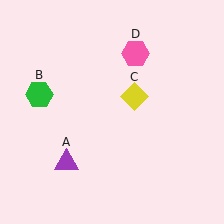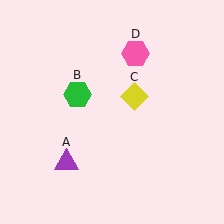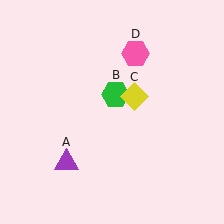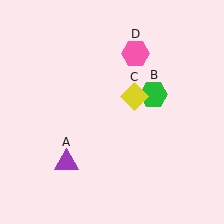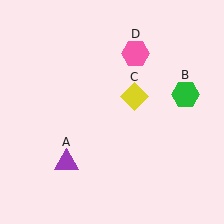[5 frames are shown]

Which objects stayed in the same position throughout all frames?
Purple triangle (object A) and yellow diamond (object C) and pink hexagon (object D) remained stationary.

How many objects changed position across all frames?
1 object changed position: green hexagon (object B).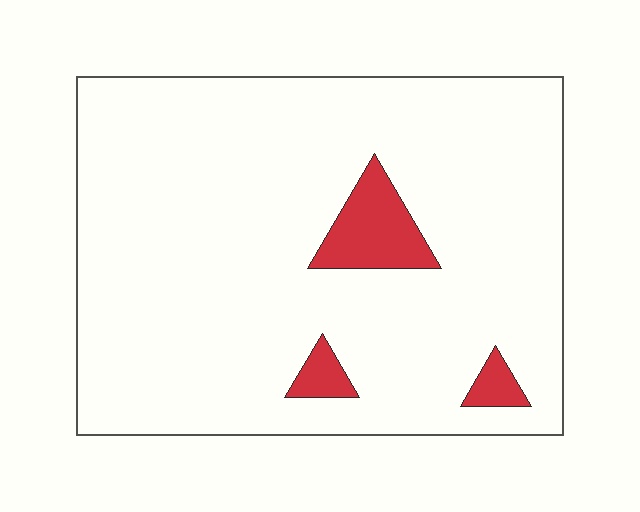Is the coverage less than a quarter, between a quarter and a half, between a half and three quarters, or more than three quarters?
Less than a quarter.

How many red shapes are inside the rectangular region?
3.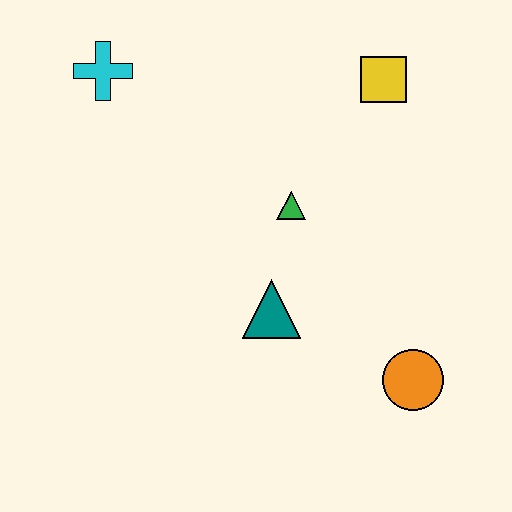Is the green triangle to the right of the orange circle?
No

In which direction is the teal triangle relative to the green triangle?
The teal triangle is below the green triangle.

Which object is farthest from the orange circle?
The cyan cross is farthest from the orange circle.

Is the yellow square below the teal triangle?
No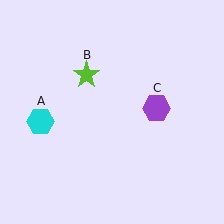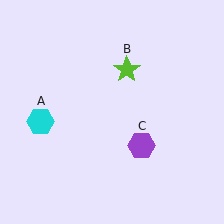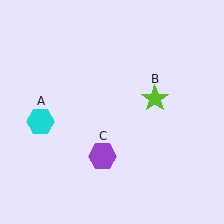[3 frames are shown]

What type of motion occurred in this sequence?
The lime star (object B), purple hexagon (object C) rotated clockwise around the center of the scene.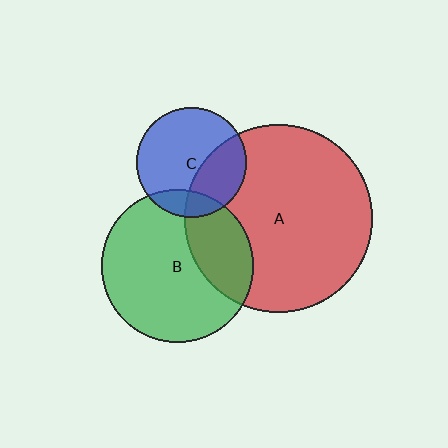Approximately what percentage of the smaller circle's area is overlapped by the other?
Approximately 35%.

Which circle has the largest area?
Circle A (red).